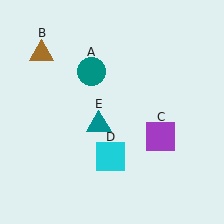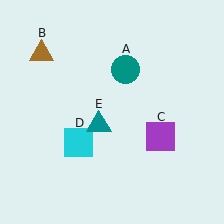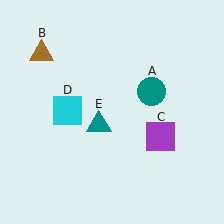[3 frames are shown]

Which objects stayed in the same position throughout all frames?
Brown triangle (object B) and purple square (object C) and teal triangle (object E) remained stationary.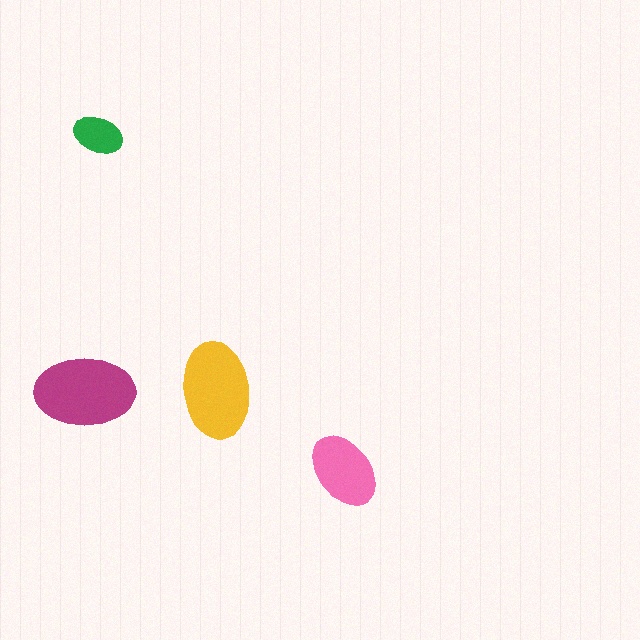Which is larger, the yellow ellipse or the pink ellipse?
The yellow one.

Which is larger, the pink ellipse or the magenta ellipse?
The magenta one.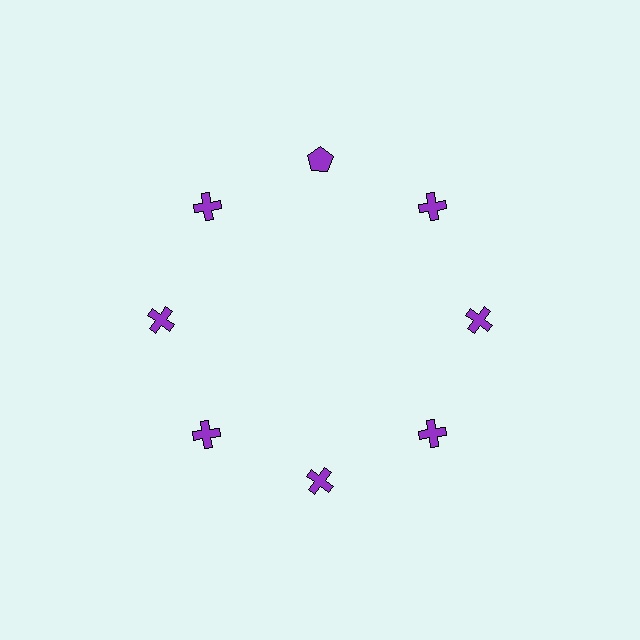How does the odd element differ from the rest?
It has a different shape: pentagon instead of cross.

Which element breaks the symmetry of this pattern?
The purple pentagon at roughly the 12 o'clock position breaks the symmetry. All other shapes are purple crosses.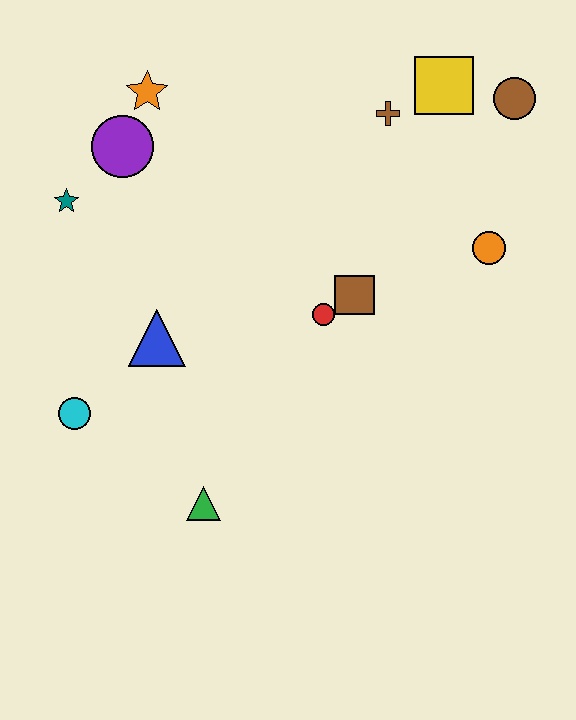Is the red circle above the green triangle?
Yes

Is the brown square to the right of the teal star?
Yes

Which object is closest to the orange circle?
The brown square is closest to the orange circle.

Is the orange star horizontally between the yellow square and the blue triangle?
No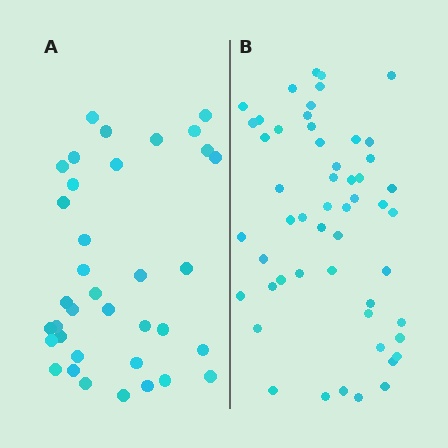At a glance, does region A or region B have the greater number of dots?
Region B (the right region) has more dots.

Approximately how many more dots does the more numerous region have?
Region B has approximately 15 more dots than region A.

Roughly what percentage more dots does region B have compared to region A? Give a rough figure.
About 45% more.